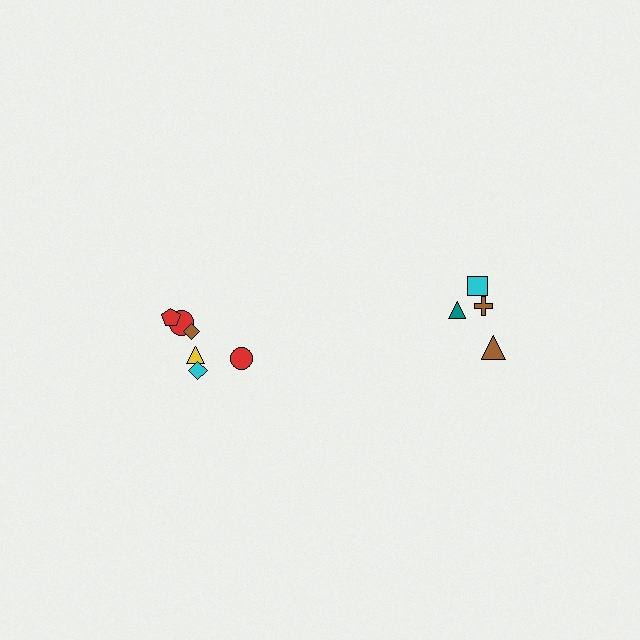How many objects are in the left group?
There are 6 objects.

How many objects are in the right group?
There are 4 objects.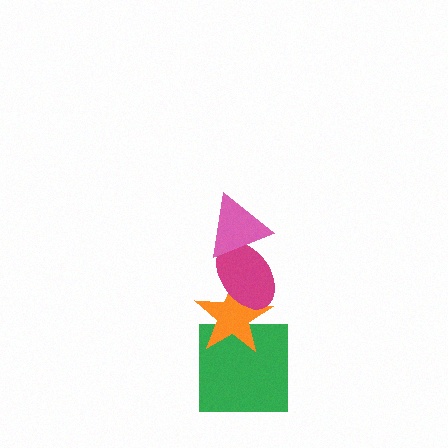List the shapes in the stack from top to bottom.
From top to bottom: the pink triangle, the magenta ellipse, the orange star, the green square.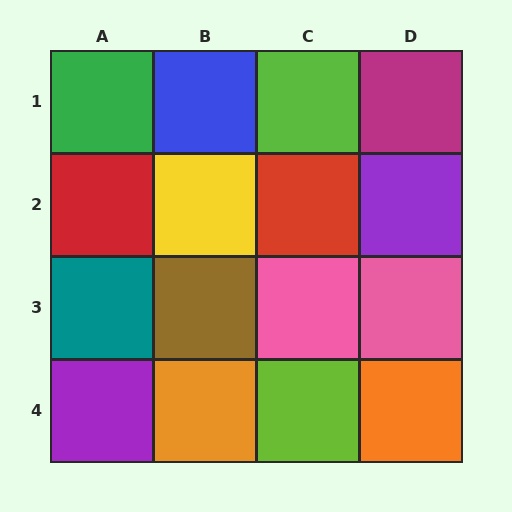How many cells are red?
2 cells are red.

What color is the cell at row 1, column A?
Green.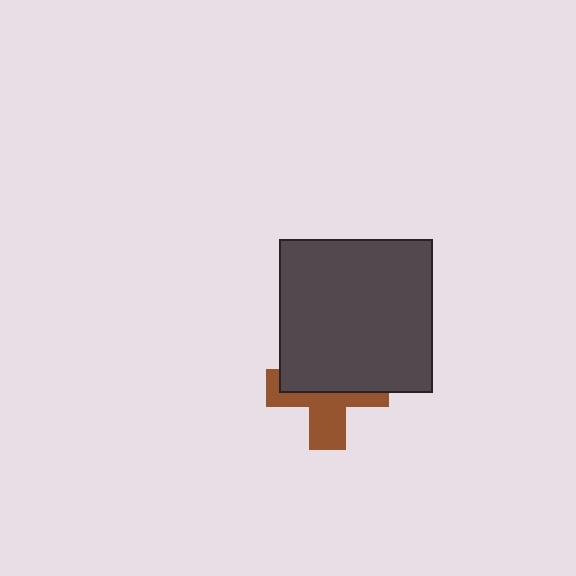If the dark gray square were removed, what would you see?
You would see the complete brown cross.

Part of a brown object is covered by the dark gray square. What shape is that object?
It is a cross.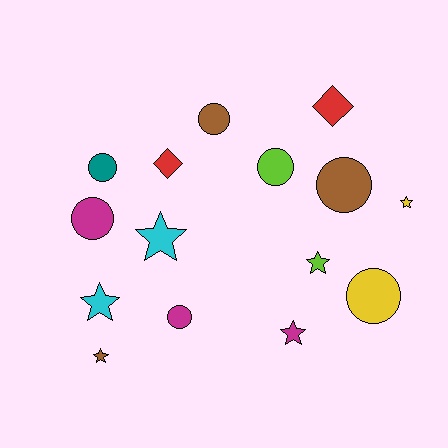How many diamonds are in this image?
There are 2 diamonds.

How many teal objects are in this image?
There is 1 teal object.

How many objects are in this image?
There are 15 objects.